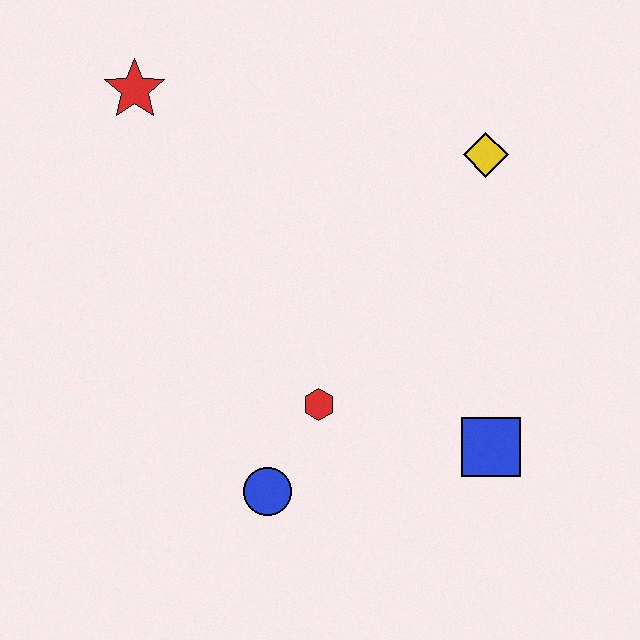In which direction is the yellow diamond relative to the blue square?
The yellow diamond is above the blue square.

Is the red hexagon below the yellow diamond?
Yes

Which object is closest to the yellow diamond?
The blue square is closest to the yellow diamond.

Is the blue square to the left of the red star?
No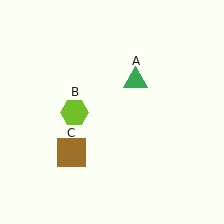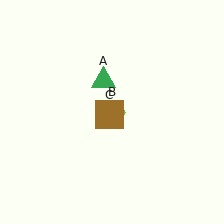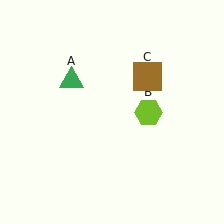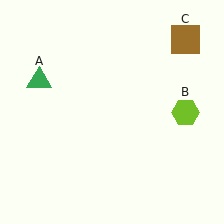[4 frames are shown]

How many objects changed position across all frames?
3 objects changed position: green triangle (object A), lime hexagon (object B), brown square (object C).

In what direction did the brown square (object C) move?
The brown square (object C) moved up and to the right.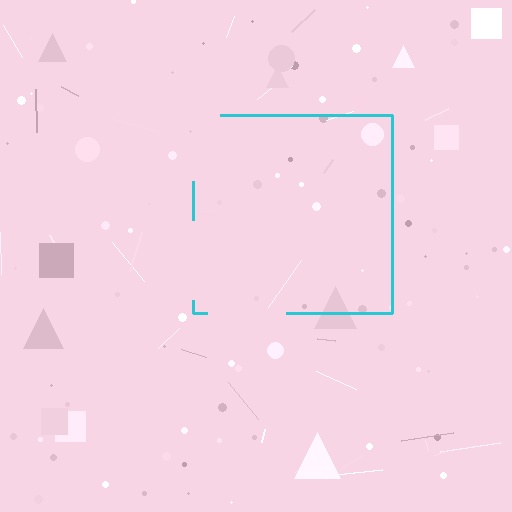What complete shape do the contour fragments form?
The contour fragments form a square.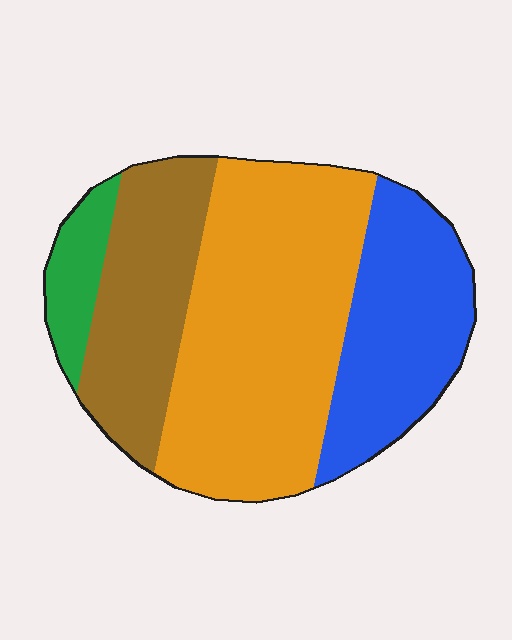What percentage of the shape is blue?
Blue takes up about one quarter (1/4) of the shape.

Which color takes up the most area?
Orange, at roughly 45%.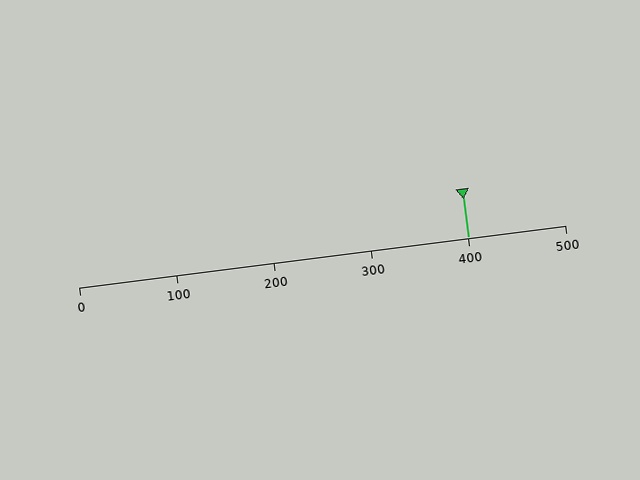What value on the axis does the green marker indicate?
The marker indicates approximately 400.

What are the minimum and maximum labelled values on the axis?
The axis runs from 0 to 500.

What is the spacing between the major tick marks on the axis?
The major ticks are spaced 100 apart.